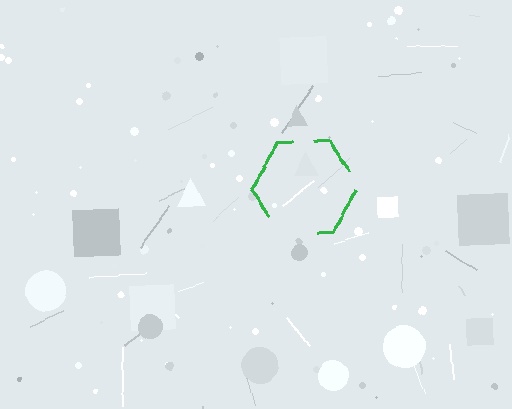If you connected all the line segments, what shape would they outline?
They would outline a hexagon.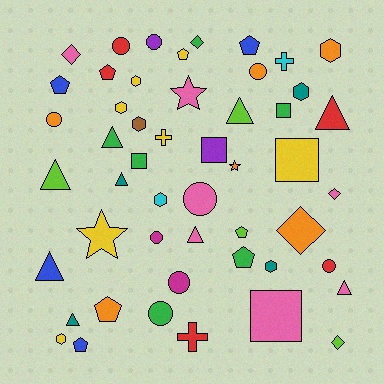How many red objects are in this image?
There are 5 red objects.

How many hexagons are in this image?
There are 8 hexagons.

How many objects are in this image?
There are 50 objects.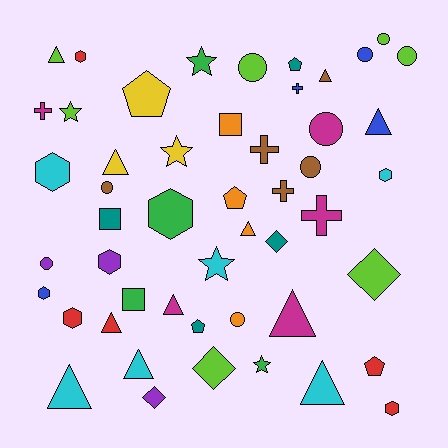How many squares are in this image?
There are 3 squares.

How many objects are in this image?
There are 50 objects.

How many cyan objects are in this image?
There are 6 cyan objects.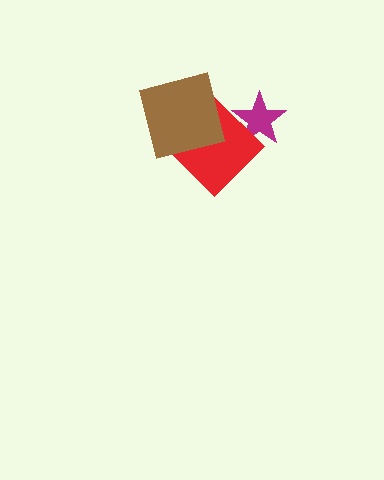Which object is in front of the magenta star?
The red diamond is in front of the magenta star.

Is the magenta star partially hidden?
Yes, it is partially covered by another shape.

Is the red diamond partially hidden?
Yes, it is partially covered by another shape.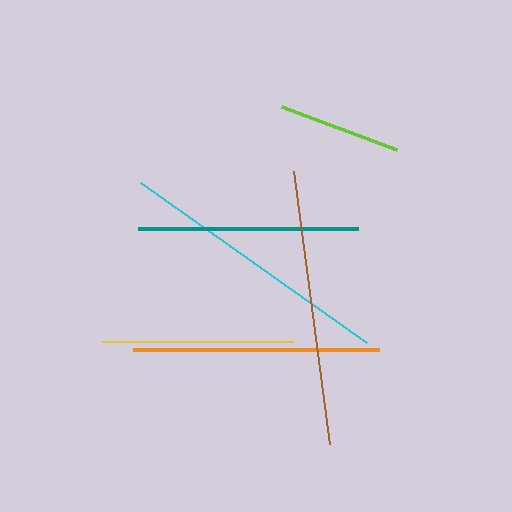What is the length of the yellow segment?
The yellow segment is approximately 191 pixels long.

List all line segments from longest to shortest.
From longest to shortest: cyan, brown, orange, teal, yellow, lime.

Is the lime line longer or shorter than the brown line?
The brown line is longer than the lime line.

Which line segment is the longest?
The cyan line is the longest at approximately 277 pixels.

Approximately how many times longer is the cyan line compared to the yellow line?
The cyan line is approximately 1.5 times the length of the yellow line.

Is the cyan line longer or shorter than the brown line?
The cyan line is longer than the brown line.